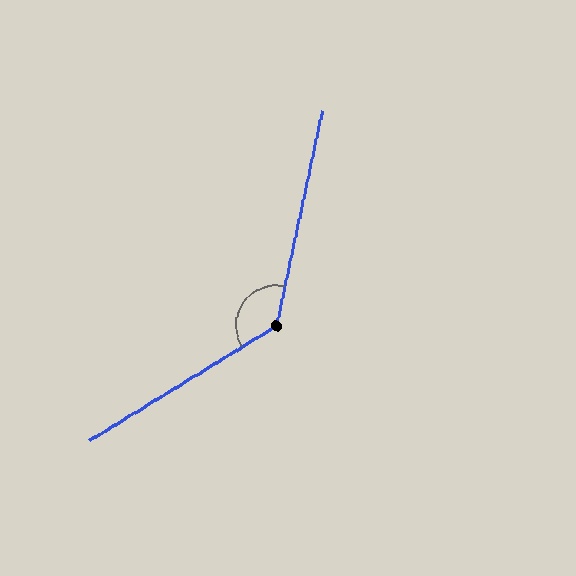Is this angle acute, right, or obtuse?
It is obtuse.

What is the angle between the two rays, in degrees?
Approximately 134 degrees.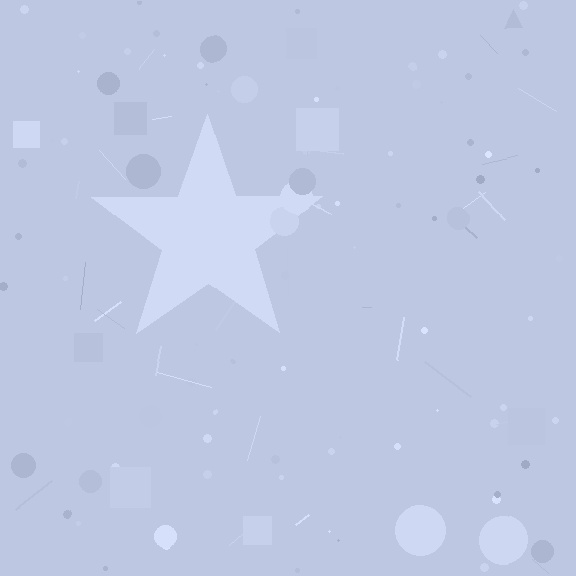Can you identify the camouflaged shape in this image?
The camouflaged shape is a star.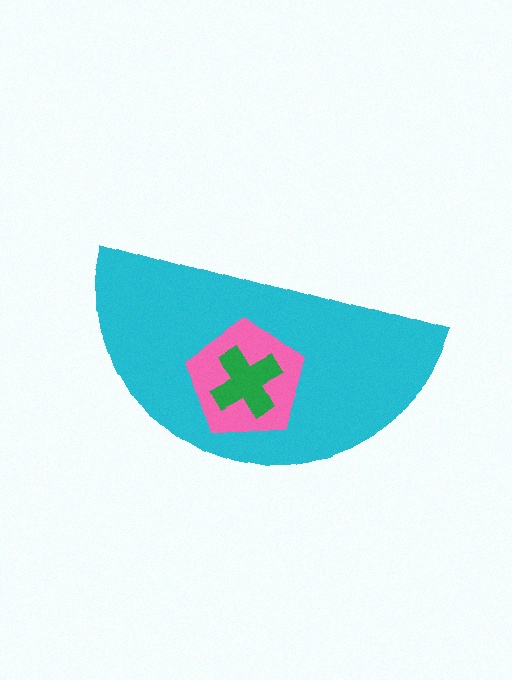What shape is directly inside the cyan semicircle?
The pink pentagon.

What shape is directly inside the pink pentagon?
The green cross.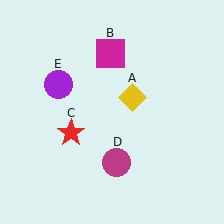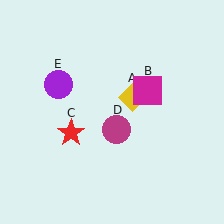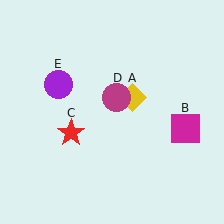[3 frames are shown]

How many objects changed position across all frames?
2 objects changed position: magenta square (object B), magenta circle (object D).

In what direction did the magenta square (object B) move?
The magenta square (object B) moved down and to the right.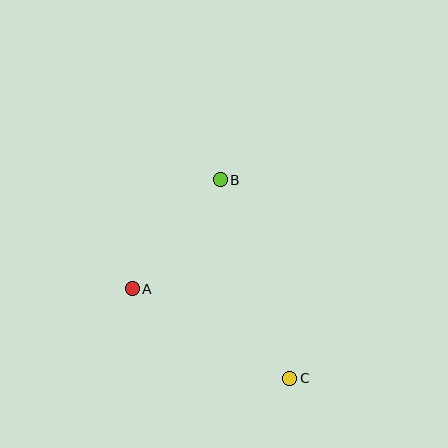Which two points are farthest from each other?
Points B and C are farthest from each other.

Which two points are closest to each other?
Points A and B are closest to each other.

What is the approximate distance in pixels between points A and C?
The distance between A and C is approximately 182 pixels.